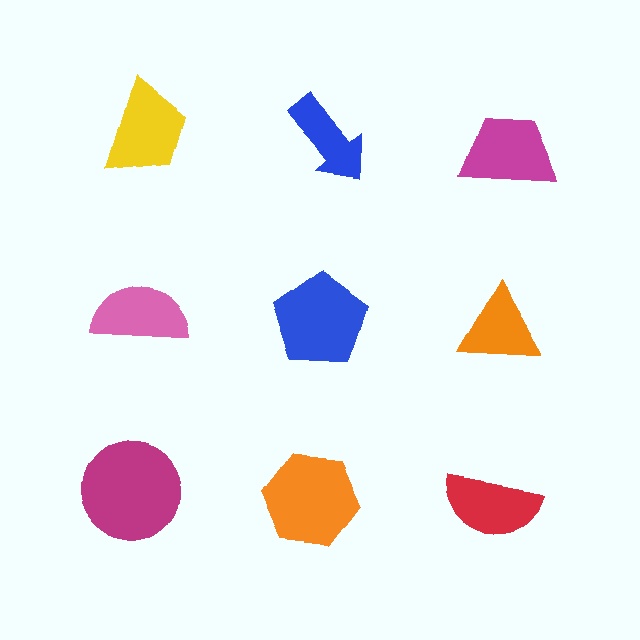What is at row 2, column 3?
An orange triangle.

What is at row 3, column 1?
A magenta circle.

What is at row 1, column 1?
A yellow trapezoid.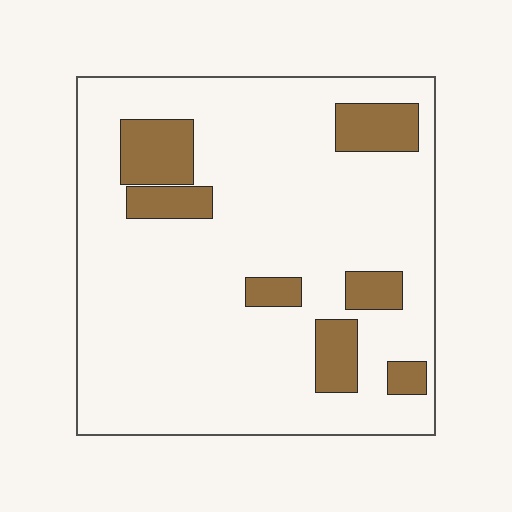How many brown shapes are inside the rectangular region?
7.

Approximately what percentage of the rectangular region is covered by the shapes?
Approximately 15%.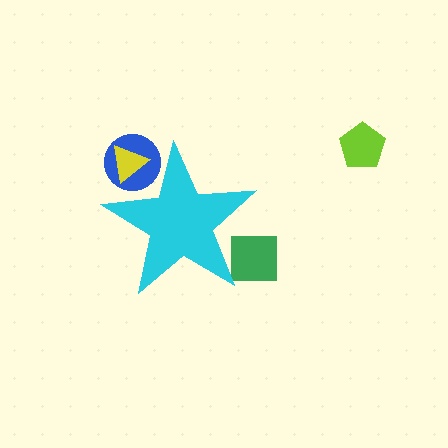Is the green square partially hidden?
Yes, the green square is partially hidden behind the cyan star.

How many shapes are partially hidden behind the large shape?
3 shapes are partially hidden.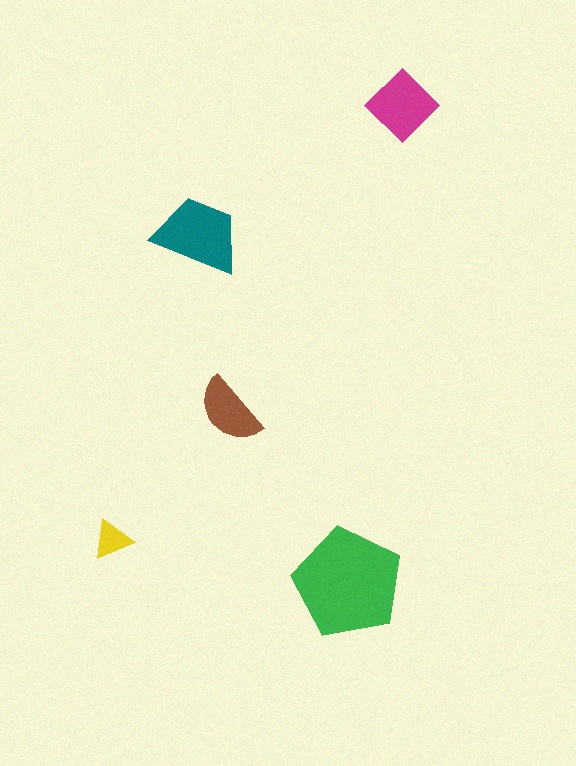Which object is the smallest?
The yellow triangle.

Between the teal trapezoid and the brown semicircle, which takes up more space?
The teal trapezoid.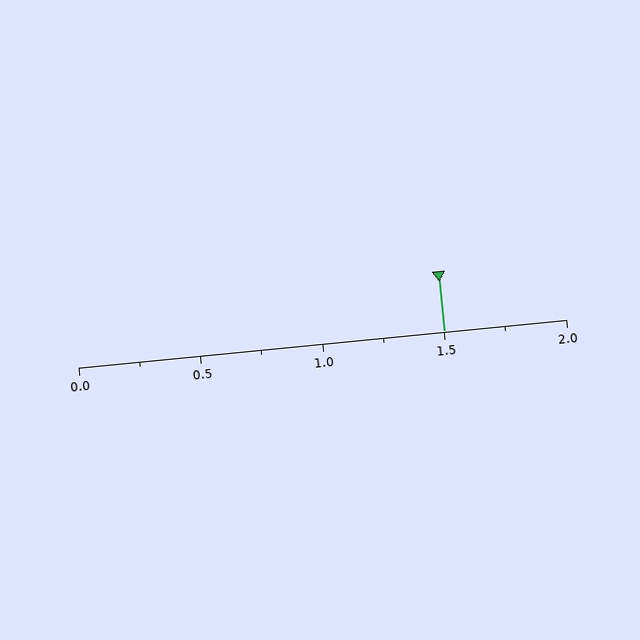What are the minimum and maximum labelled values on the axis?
The axis runs from 0.0 to 2.0.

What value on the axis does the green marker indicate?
The marker indicates approximately 1.5.